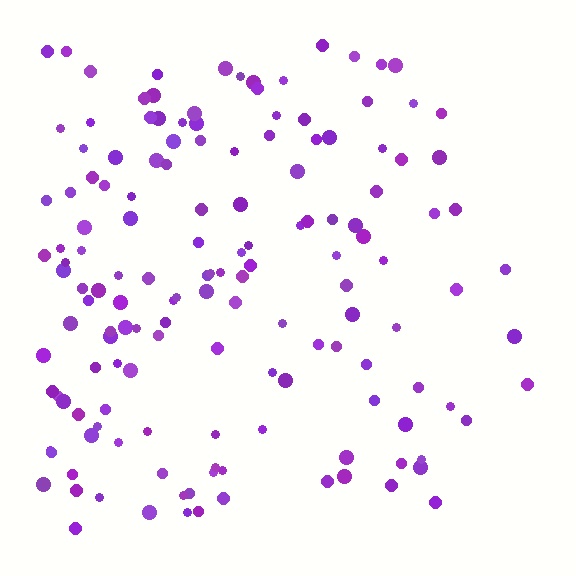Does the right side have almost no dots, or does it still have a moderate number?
Still a moderate number, just noticeably fewer than the left.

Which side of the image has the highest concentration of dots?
The left.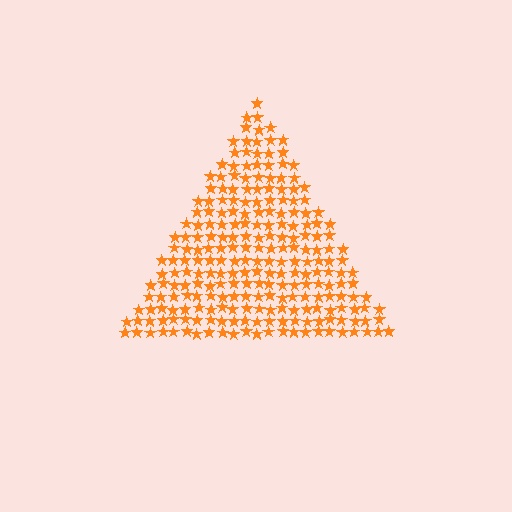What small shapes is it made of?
It is made of small stars.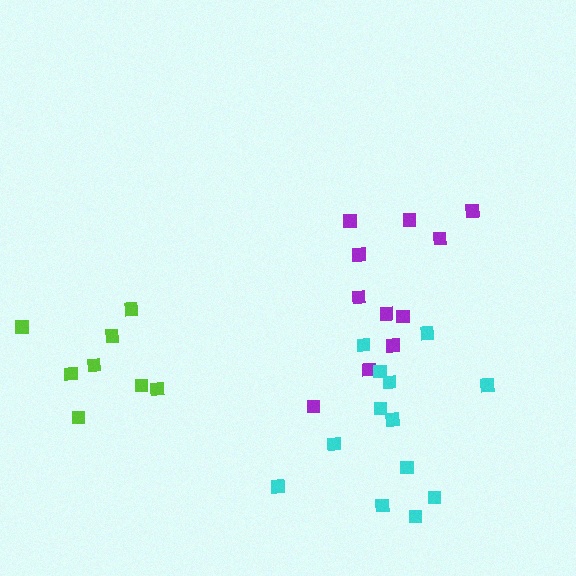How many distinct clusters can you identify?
There are 3 distinct clusters.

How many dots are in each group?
Group 1: 11 dots, Group 2: 8 dots, Group 3: 13 dots (32 total).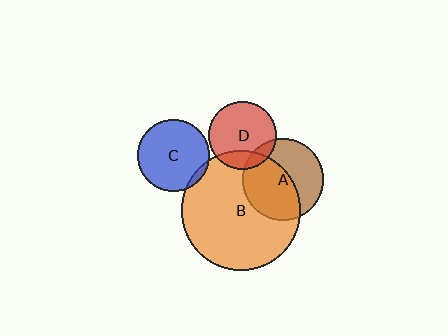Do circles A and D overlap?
Yes.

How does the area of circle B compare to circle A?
Approximately 2.2 times.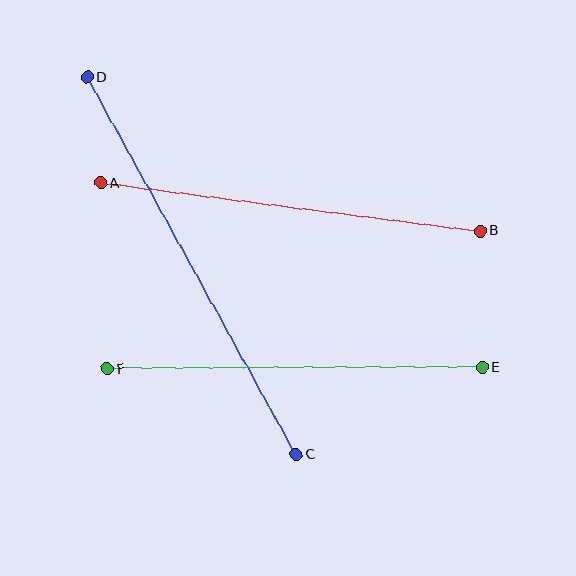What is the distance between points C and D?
The distance is approximately 432 pixels.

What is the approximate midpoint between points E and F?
The midpoint is at approximately (295, 368) pixels.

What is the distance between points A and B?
The distance is approximately 382 pixels.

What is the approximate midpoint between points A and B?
The midpoint is at approximately (291, 207) pixels.